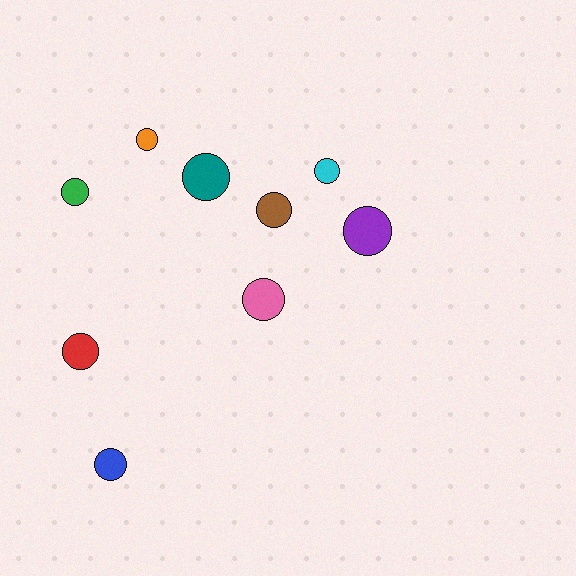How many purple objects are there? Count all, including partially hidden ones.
There is 1 purple object.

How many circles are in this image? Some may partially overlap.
There are 9 circles.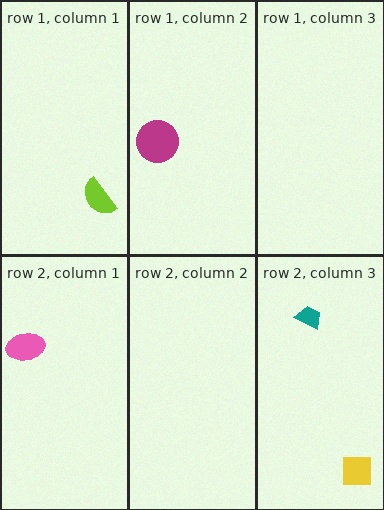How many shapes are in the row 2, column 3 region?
2.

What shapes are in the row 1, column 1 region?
The lime semicircle.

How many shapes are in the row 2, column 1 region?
1.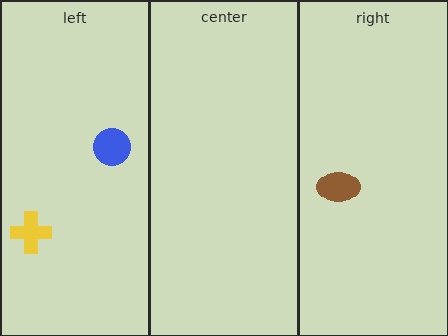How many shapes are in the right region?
1.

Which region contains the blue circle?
The left region.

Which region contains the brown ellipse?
The right region.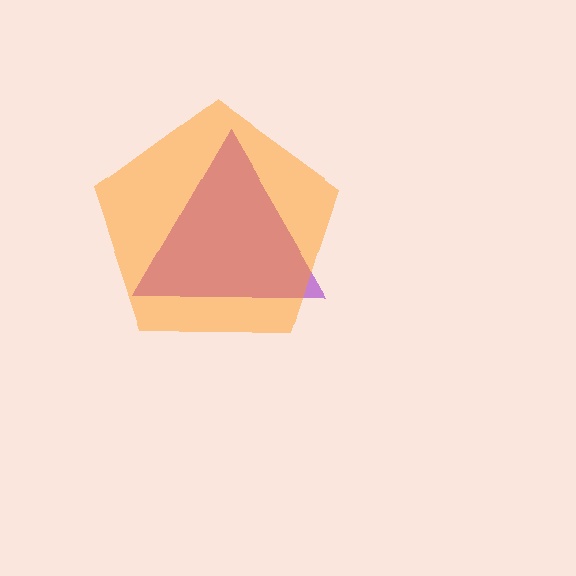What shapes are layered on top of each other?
The layered shapes are: a purple triangle, an orange pentagon.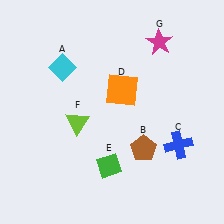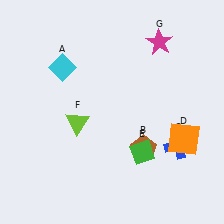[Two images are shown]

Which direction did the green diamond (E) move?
The green diamond (E) moved right.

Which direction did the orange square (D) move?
The orange square (D) moved right.